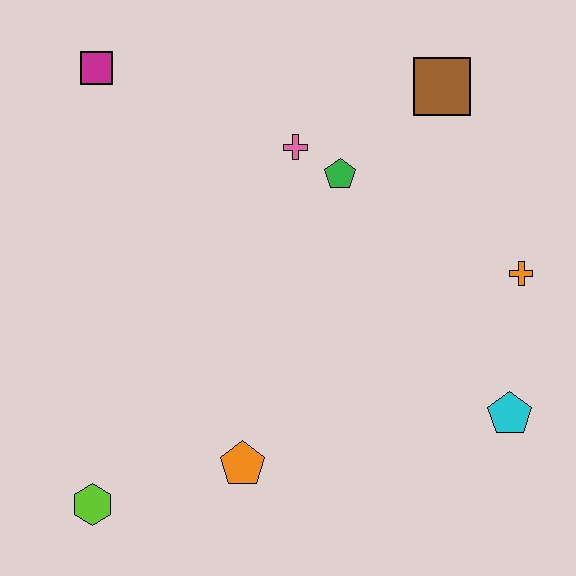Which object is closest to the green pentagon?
The pink cross is closest to the green pentagon.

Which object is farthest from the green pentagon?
The lime hexagon is farthest from the green pentagon.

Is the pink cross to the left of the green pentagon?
Yes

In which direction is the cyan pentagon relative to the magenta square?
The cyan pentagon is to the right of the magenta square.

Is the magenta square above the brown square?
Yes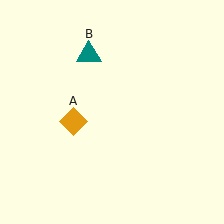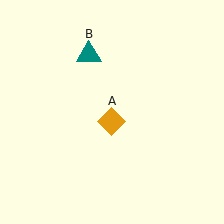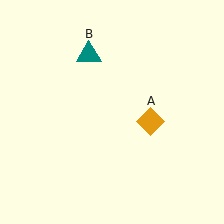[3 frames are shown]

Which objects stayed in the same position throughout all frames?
Teal triangle (object B) remained stationary.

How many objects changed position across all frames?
1 object changed position: orange diamond (object A).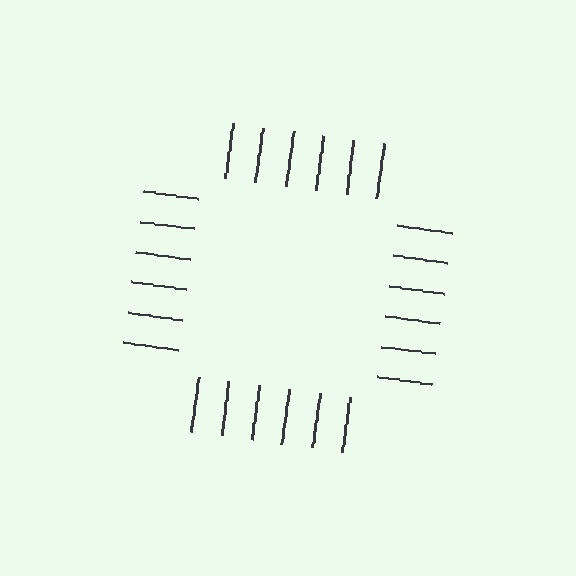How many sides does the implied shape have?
4 sides — the line-ends trace a square.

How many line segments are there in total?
24 — 6 along each of the 4 edges.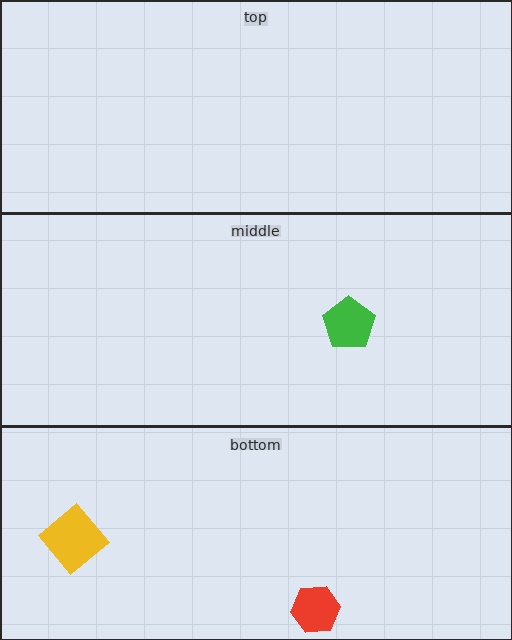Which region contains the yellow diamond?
The bottom region.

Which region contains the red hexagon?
The bottom region.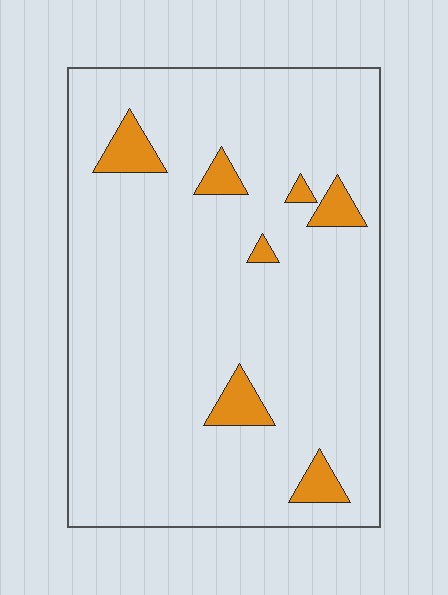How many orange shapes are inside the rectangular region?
7.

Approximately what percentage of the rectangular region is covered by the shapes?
Approximately 5%.